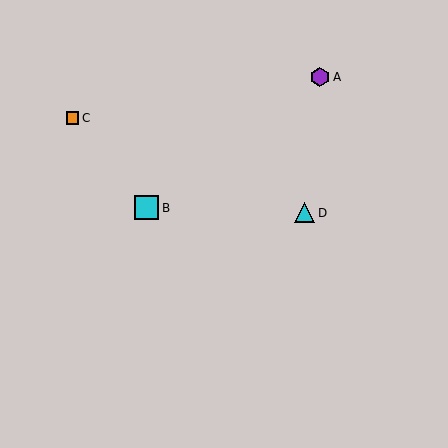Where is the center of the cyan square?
The center of the cyan square is at (147, 208).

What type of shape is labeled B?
Shape B is a cyan square.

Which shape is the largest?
The cyan square (labeled B) is the largest.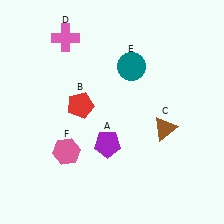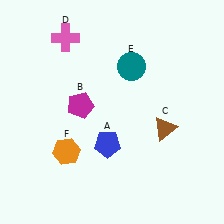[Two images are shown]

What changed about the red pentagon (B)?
In Image 1, B is red. In Image 2, it changed to magenta.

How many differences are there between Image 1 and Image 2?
There are 3 differences between the two images.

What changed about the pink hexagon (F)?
In Image 1, F is pink. In Image 2, it changed to orange.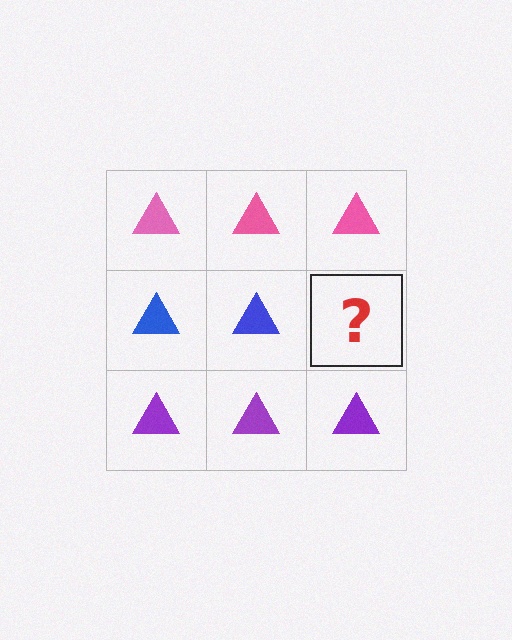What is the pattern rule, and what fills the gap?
The rule is that each row has a consistent color. The gap should be filled with a blue triangle.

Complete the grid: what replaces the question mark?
The question mark should be replaced with a blue triangle.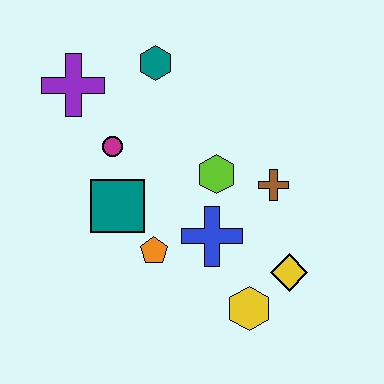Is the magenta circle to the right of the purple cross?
Yes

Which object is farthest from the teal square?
The yellow diamond is farthest from the teal square.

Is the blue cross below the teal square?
Yes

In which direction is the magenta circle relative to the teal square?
The magenta circle is above the teal square.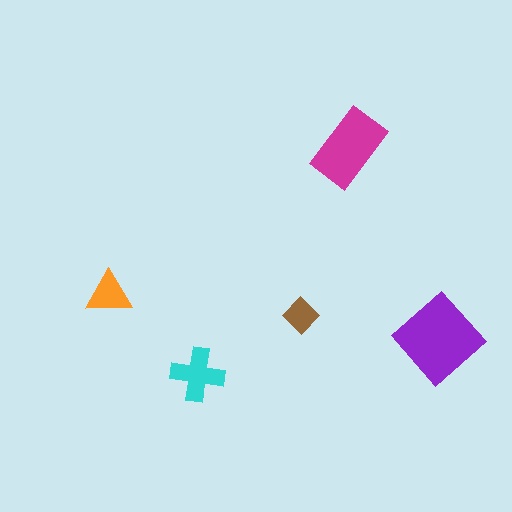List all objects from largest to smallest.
The purple diamond, the magenta rectangle, the cyan cross, the orange triangle, the brown diamond.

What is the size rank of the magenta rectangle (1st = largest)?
2nd.